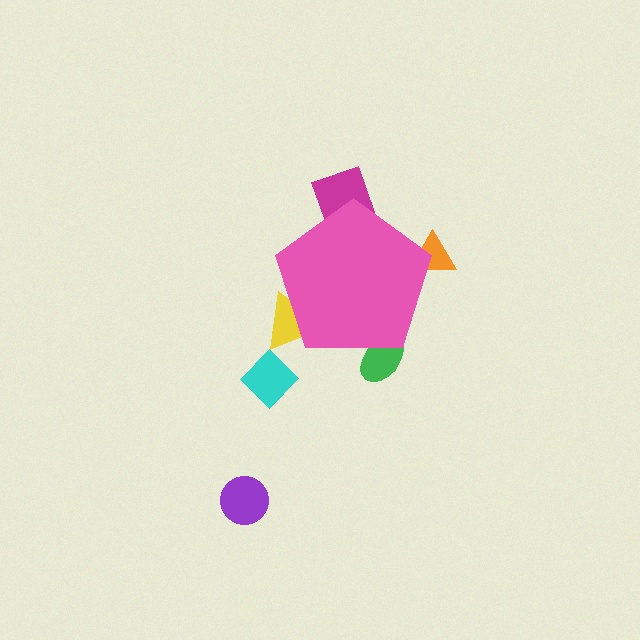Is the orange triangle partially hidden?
Yes, the orange triangle is partially hidden behind the pink pentagon.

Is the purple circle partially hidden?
No, the purple circle is fully visible.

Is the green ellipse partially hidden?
Yes, the green ellipse is partially hidden behind the pink pentagon.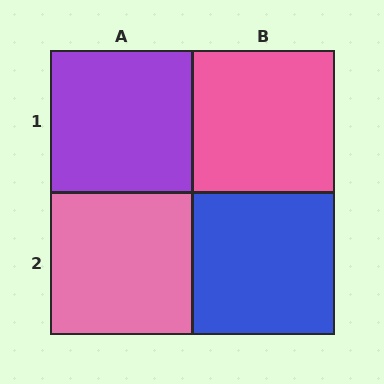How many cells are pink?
2 cells are pink.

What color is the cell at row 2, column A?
Pink.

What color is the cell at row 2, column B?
Blue.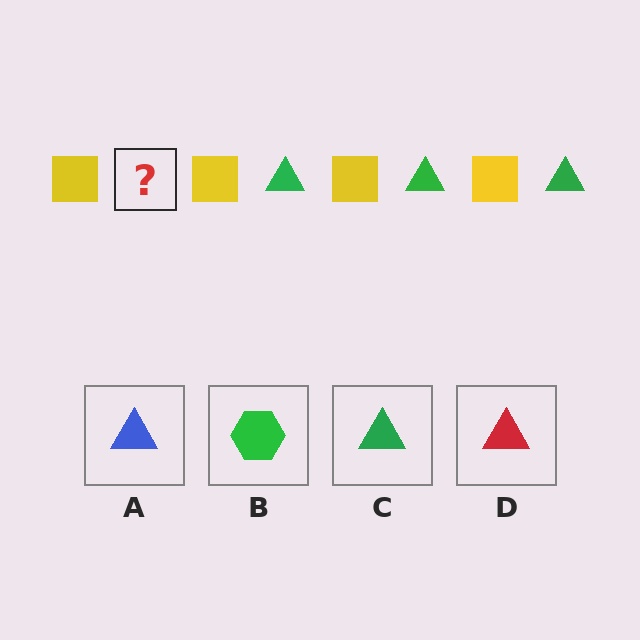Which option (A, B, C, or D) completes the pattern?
C.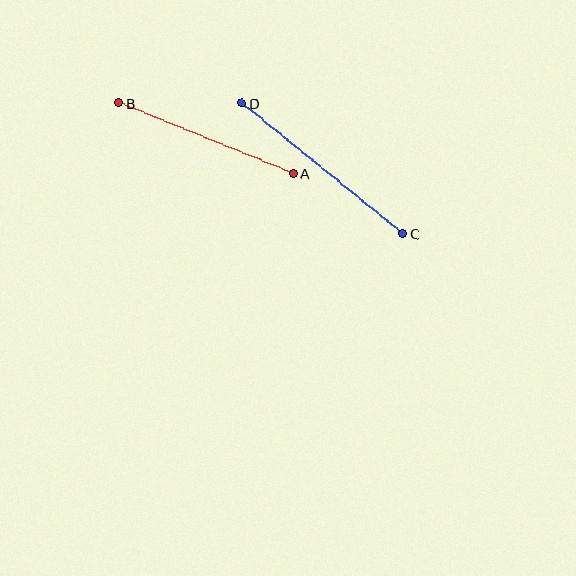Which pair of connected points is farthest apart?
Points C and D are farthest apart.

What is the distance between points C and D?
The distance is approximately 207 pixels.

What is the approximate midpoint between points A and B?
The midpoint is at approximately (206, 138) pixels.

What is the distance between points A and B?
The distance is approximately 188 pixels.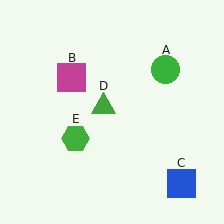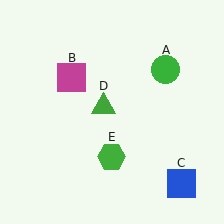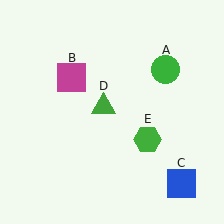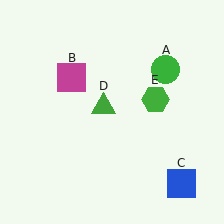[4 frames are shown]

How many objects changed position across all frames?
1 object changed position: green hexagon (object E).